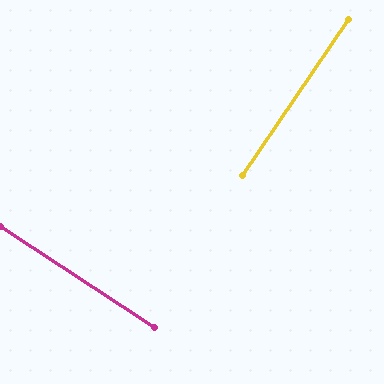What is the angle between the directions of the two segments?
Approximately 89 degrees.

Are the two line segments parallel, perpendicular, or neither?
Perpendicular — they meet at approximately 89°.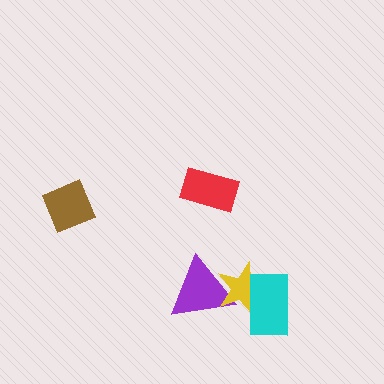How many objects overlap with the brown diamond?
0 objects overlap with the brown diamond.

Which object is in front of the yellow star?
The cyan rectangle is in front of the yellow star.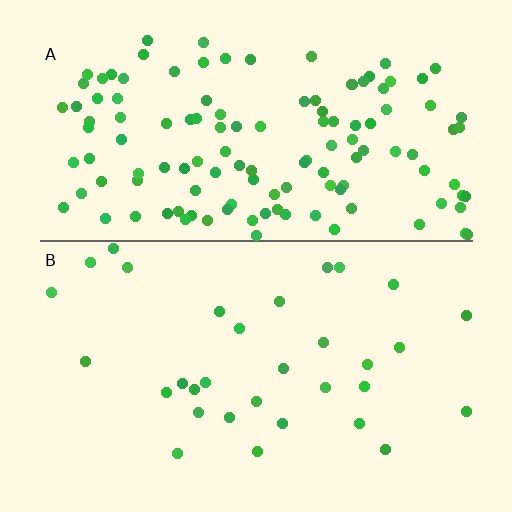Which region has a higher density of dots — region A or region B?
A (the top).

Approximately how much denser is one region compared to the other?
Approximately 3.9× — region A over region B.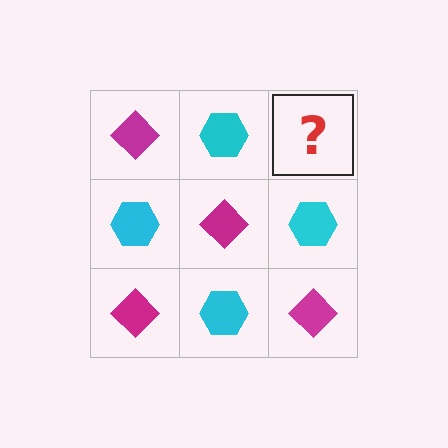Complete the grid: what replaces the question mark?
The question mark should be replaced with a magenta diamond.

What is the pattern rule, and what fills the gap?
The rule is that it alternates magenta diamond and cyan hexagon in a checkerboard pattern. The gap should be filled with a magenta diamond.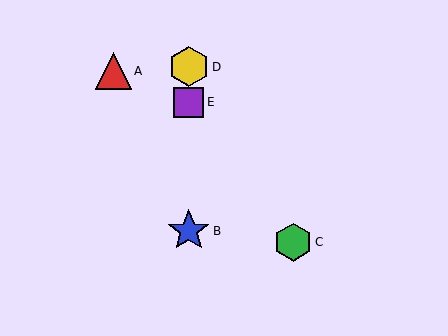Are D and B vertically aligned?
Yes, both are at x≈189.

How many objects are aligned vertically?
3 objects (B, D, E) are aligned vertically.